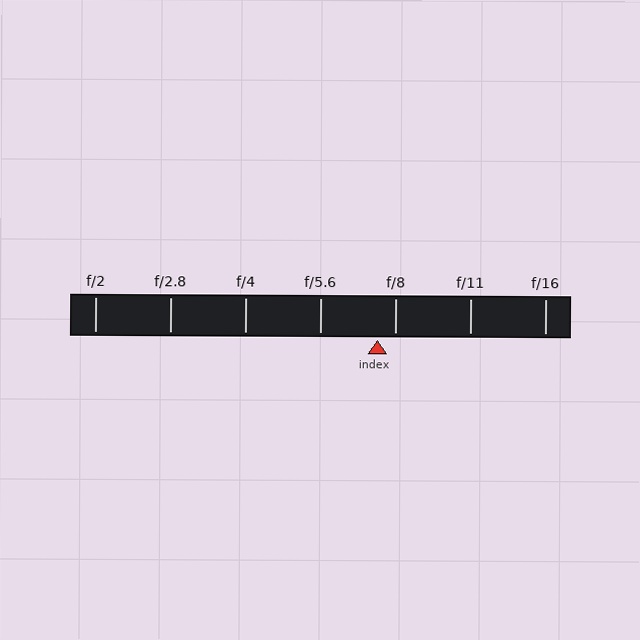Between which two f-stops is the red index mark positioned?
The index mark is between f/5.6 and f/8.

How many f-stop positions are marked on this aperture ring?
There are 7 f-stop positions marked.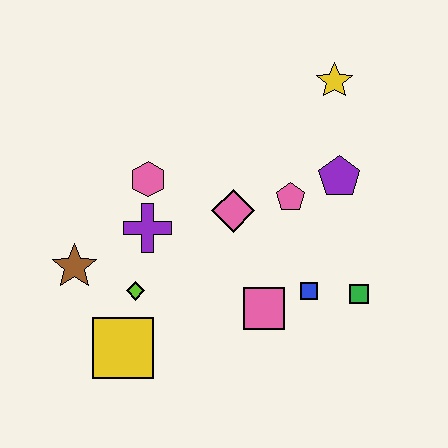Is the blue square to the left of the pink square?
No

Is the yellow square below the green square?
Yes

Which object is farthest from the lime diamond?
The yellow star is farthest from the lime diamond.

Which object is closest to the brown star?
The lime diamond is closest to the brown star.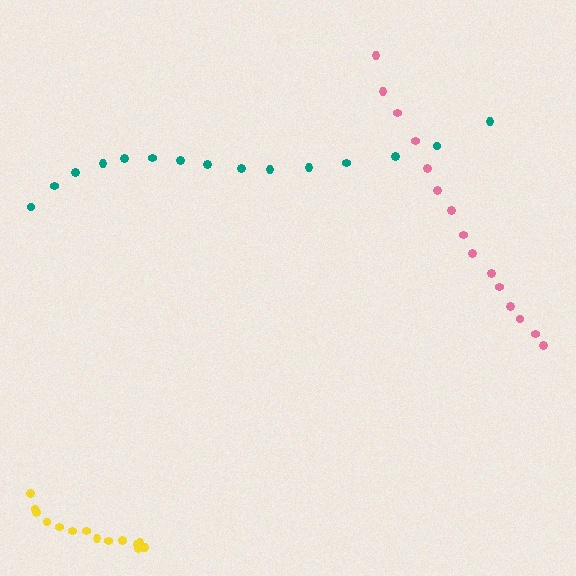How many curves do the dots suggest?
There are 3 distinct paths.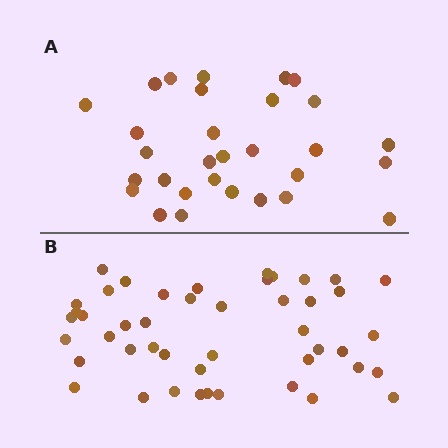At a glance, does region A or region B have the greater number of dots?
Region B (the bottom region) has more dots.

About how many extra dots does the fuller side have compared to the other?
Region B has approximately 15 more dots than region A.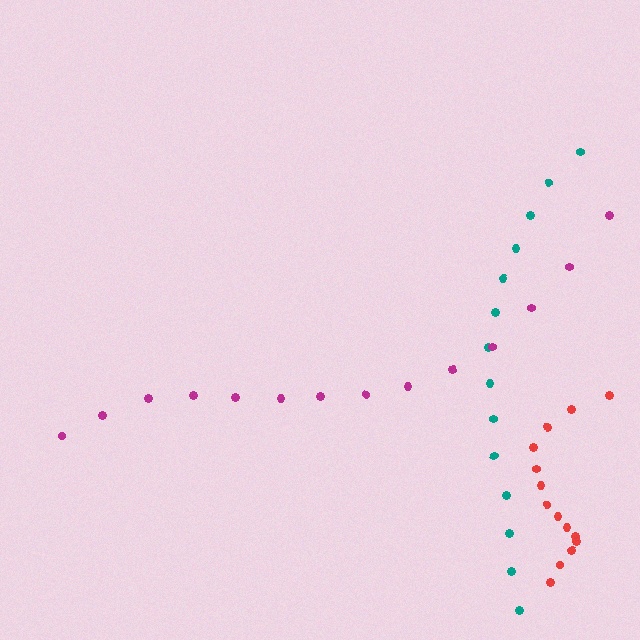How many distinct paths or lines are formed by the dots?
There are 3 distinct paths.